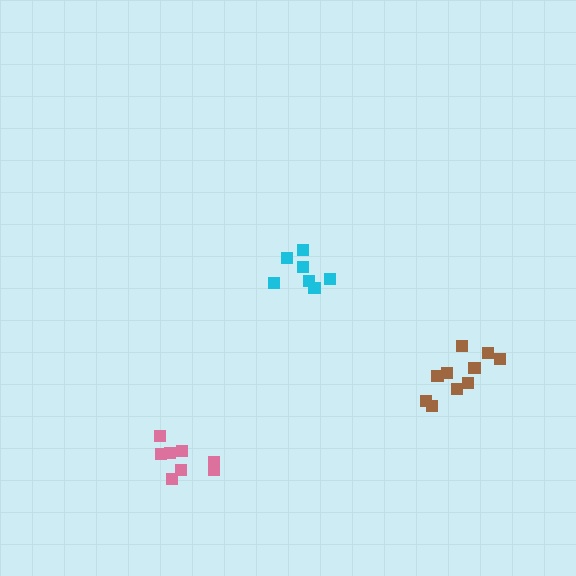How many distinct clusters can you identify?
There are 3 distinct clusters.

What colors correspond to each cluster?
The clusters are colored: cyan, pink, brown.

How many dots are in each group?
Group 1: 7 dots, Group 2: 9 dots, Group 3: 11 dots (27 total).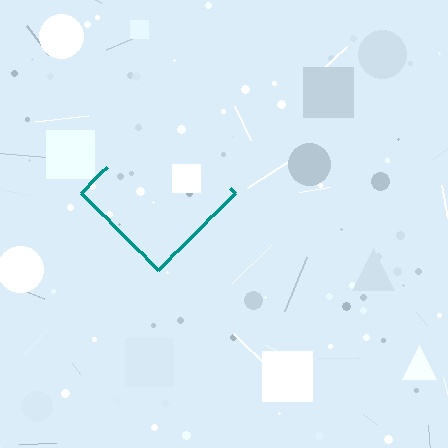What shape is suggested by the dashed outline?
The dashed outline suggests a diamond.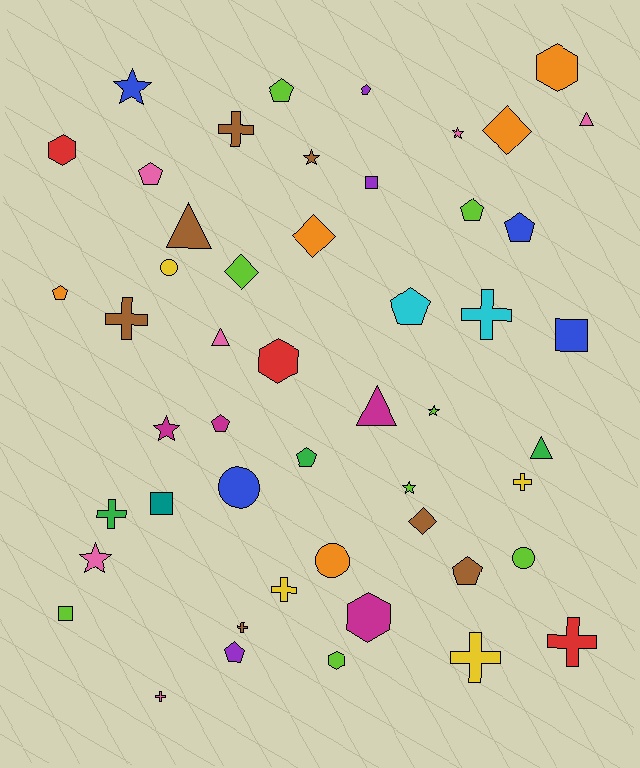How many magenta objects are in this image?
There are 4 magenta objects.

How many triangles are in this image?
There are 5 triangles.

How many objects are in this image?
There are 50 objects.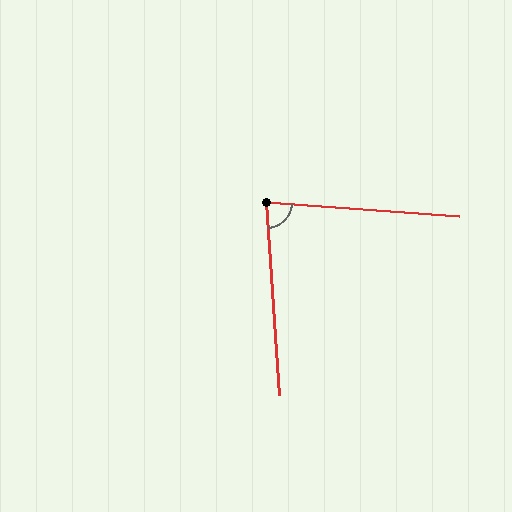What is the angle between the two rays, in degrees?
Approximately 82 degrees.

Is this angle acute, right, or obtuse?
It is acute.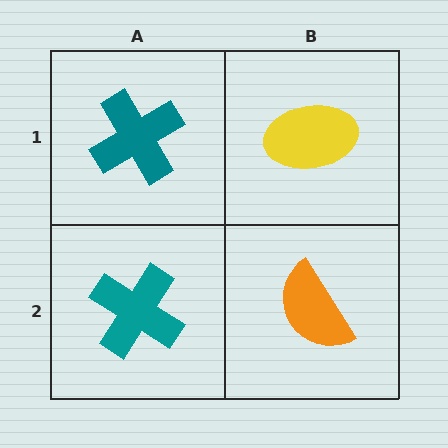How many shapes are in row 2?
2 shapes.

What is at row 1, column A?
A teal cross.